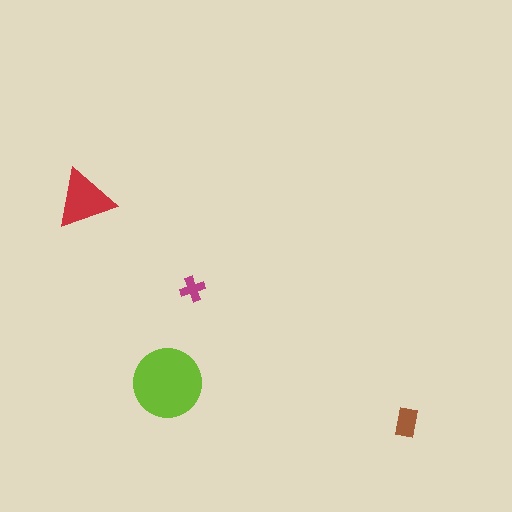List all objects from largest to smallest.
The lime circle, the red triangle, the brown rectangle, the magenta cross.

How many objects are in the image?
There are 4 objects in the image.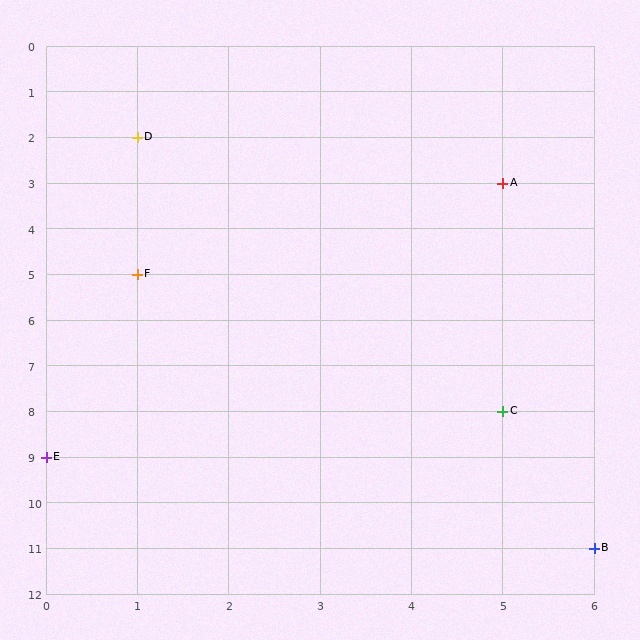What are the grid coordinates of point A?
Point A is at grid coordinates (5, 3).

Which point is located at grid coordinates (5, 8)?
Point C is at (5, 8).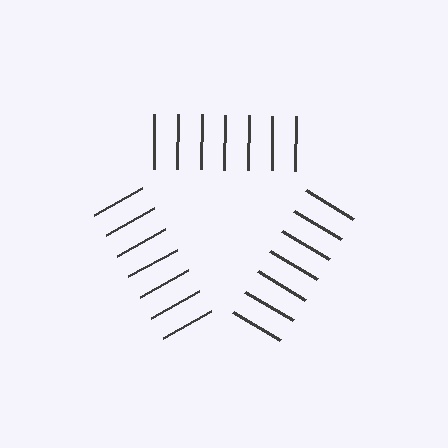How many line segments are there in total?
21 — 7 along each of the 3 edges.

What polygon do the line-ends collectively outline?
An illusory triangle — the line segments terminate on its edges but no continuous stroke is drawn.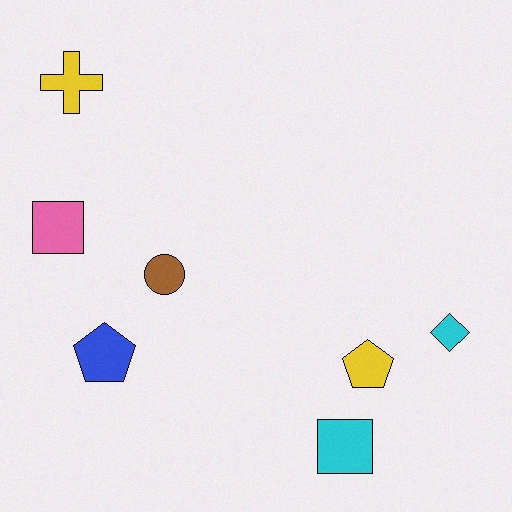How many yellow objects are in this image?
There are 2 yellow objects.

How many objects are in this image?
There are 7 objects.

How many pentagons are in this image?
There are 2 pentagons.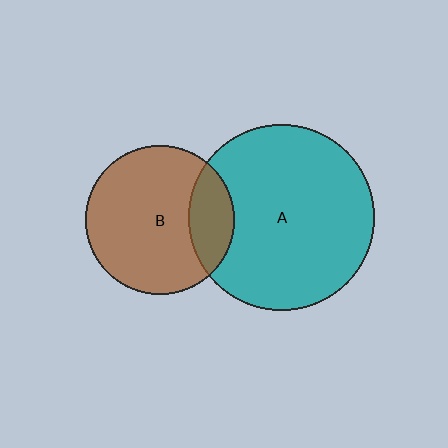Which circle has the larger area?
Circle A (teal).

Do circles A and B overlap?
Yes.